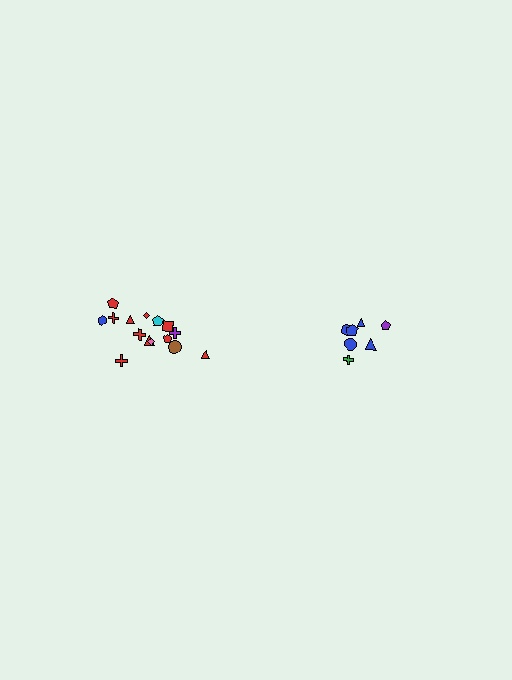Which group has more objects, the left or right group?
The left group.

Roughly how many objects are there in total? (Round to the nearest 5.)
Roughly 20 objects in total.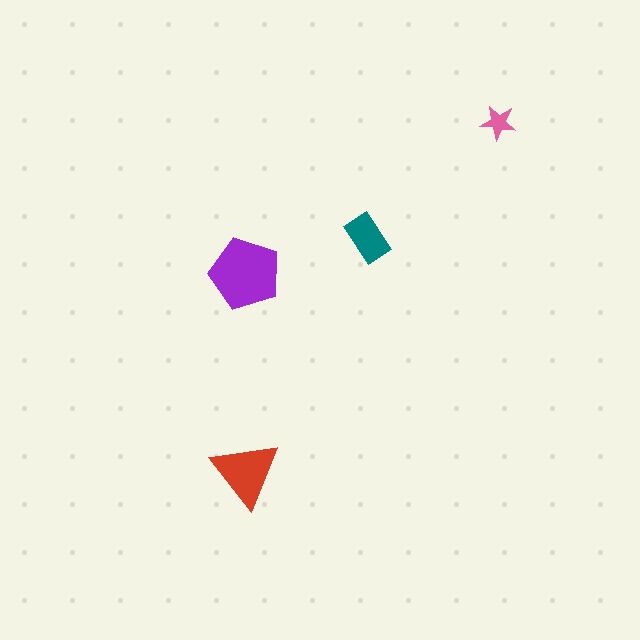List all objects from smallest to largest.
The pink star, the teal rectangle, the red triangle, the purple pentagon.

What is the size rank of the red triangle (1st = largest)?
2nd.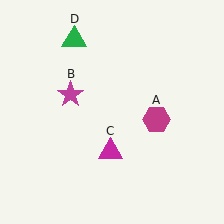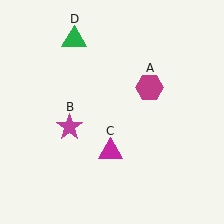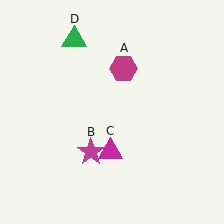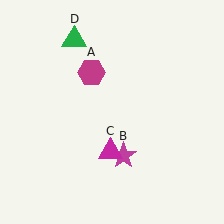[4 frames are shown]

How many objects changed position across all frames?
2 objects changed position: magenta hexagon (object A), magenta star (object B).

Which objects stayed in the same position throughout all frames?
Magenta triangle (object C) and green triangle (object D) remained stationary.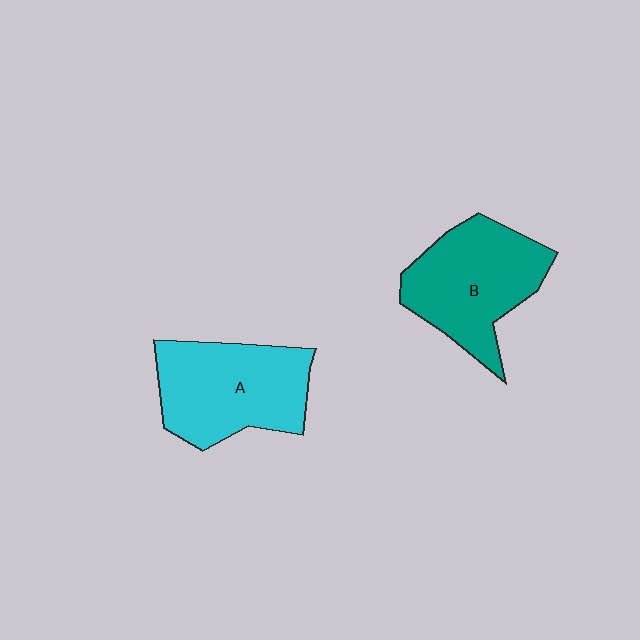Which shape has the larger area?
Shape A (cyan).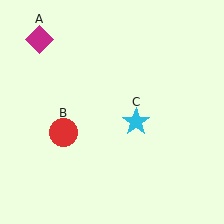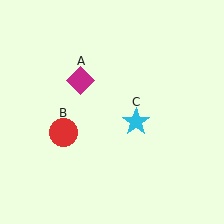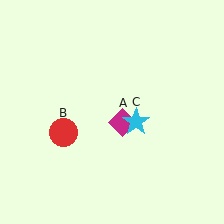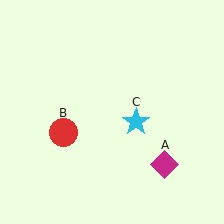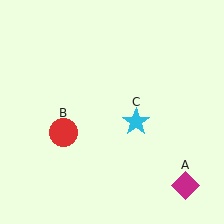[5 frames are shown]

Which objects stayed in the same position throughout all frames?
Red circle (object B) and cyan star (object C) remained stationary.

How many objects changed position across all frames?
1 object changed position: magenta diamond (object A).